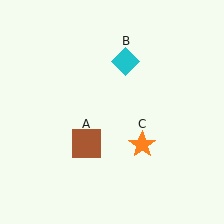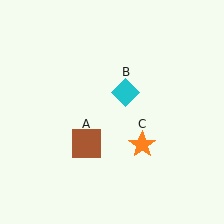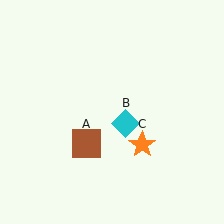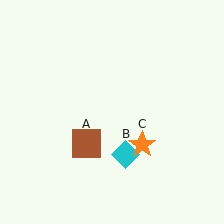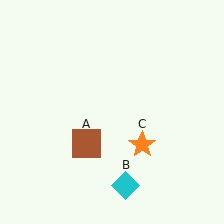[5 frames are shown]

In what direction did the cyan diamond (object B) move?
The cyan diamond (object B) moved down.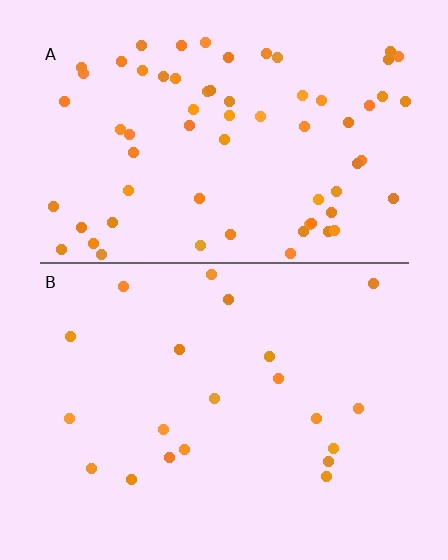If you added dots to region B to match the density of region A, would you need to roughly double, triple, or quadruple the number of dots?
Approximately triple.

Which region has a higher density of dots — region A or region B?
A (the top).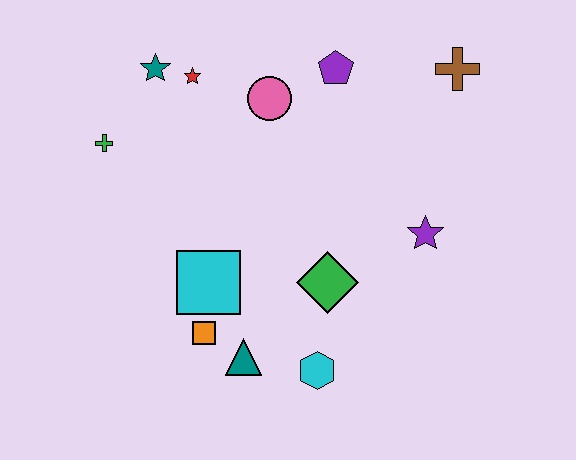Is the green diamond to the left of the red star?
No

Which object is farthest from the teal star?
The cyan hexagon is farthest from the teal star.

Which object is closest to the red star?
The teal star is closest to the red star.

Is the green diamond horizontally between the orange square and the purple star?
Yes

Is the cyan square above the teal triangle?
Yes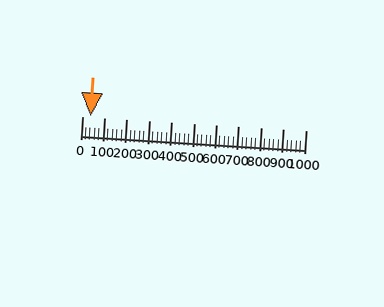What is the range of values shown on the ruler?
The ruler shows values from 0 to 1000.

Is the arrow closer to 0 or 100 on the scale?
The arrow is closer to 0.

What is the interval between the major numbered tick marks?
The major tick marks are spaced 100 units apart.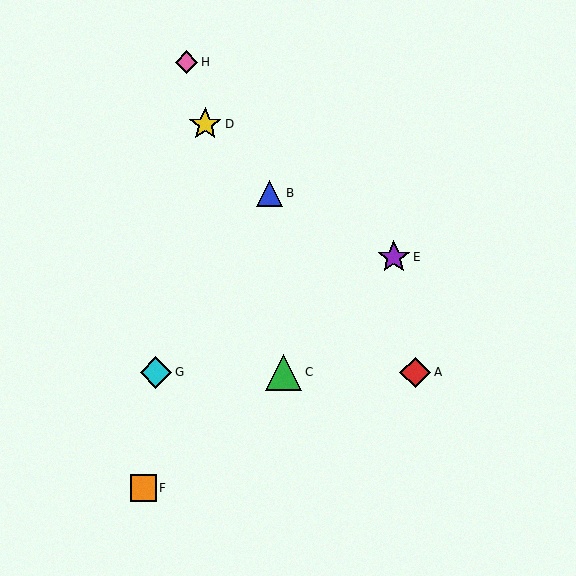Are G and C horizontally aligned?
Yes, both are at y≈372.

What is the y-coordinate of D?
Object D is at y≈124.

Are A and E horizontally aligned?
No, A is at y≈372 and E is at y≈257.